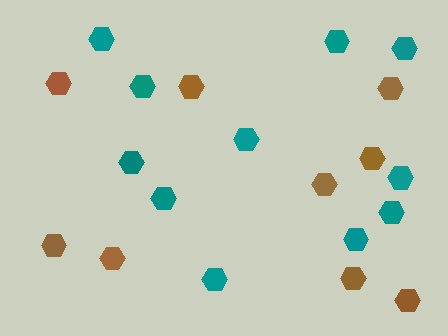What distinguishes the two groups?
There are 2 groups: one group of brown hexagons (9) and one group of teal hexagons (11).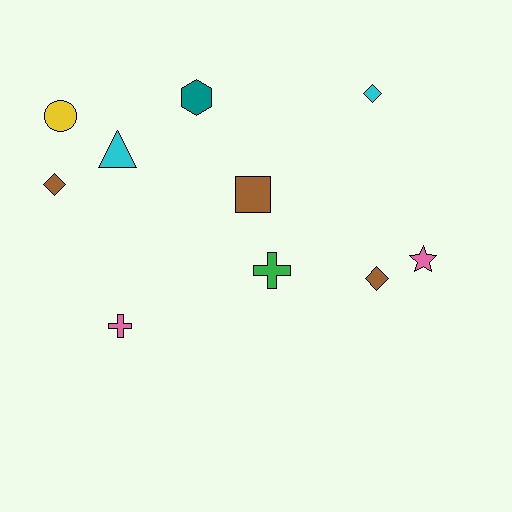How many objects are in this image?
There are 10 objects.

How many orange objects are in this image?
There are no orange objects.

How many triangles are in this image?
There is 1 triangle.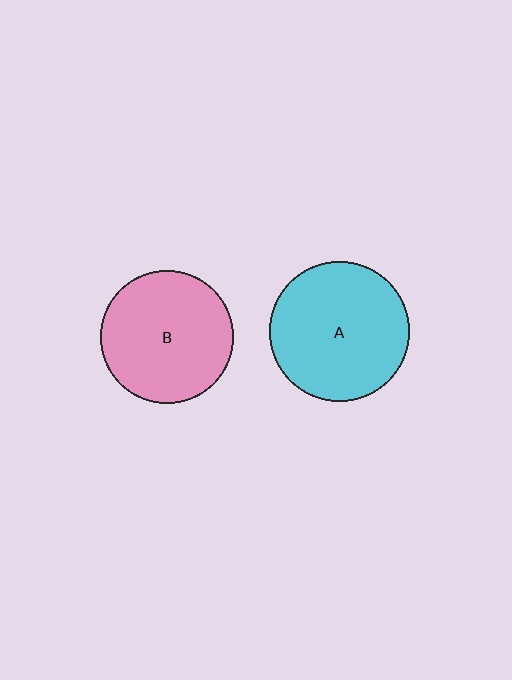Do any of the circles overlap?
No, none of the circles overlap.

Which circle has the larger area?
Circle A (cyan).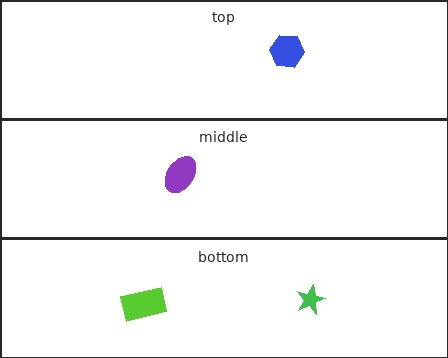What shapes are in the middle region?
The purple ellipse.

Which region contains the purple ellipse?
The middle region.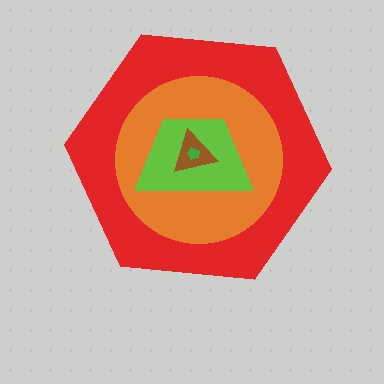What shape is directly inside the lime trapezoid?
The brown triangle.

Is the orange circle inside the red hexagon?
Yes.